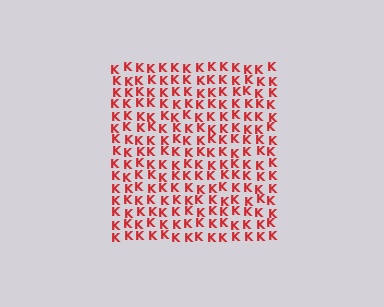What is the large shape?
The large shape is a square.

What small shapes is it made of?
It is made of small letter K's.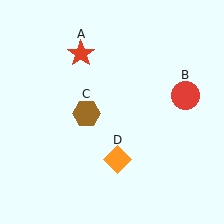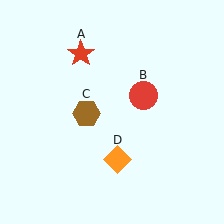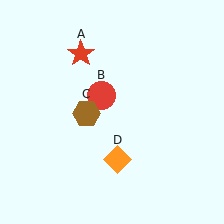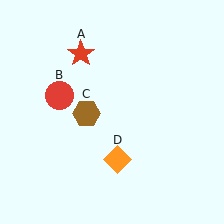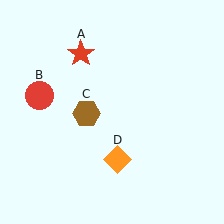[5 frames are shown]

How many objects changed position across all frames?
1 object changed position: red circle (object B).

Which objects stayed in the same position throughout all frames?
Red star (object A) and brown hexagon (object C) and orange diamond (object D) remained stationary.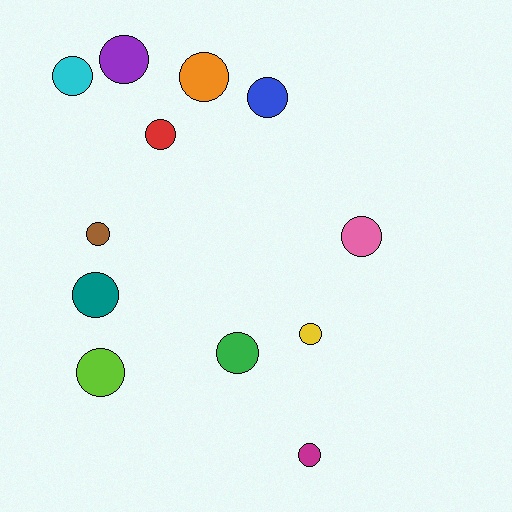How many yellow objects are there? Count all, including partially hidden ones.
There is 1 yellow object.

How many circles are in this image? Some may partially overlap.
There are 12 circles.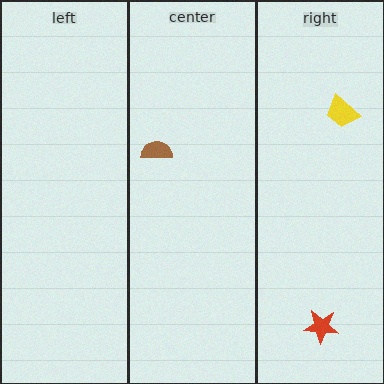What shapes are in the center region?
The brown semicircle.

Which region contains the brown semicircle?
The center region.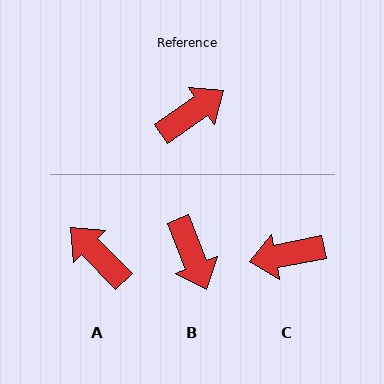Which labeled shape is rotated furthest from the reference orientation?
C, about 156 degrees away.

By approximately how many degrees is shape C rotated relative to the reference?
Approximately 156 degrees counter-clockwise.